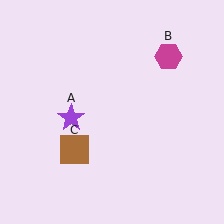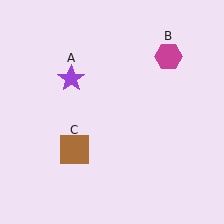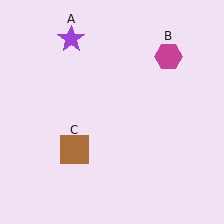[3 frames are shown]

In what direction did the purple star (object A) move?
The purple star (object A) moved up.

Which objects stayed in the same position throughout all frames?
Magenta hexagon (object B) and brown square (object C) remained stationary.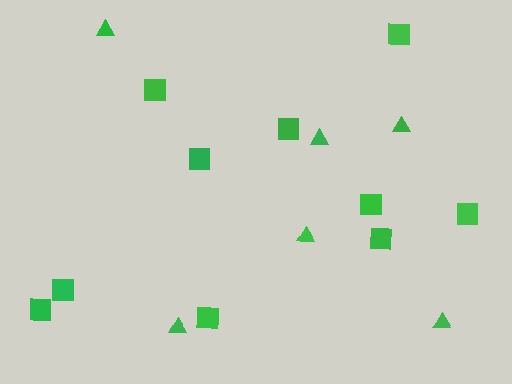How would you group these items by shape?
There are 2 groups: one group of squares (10) and one group of triangles (6).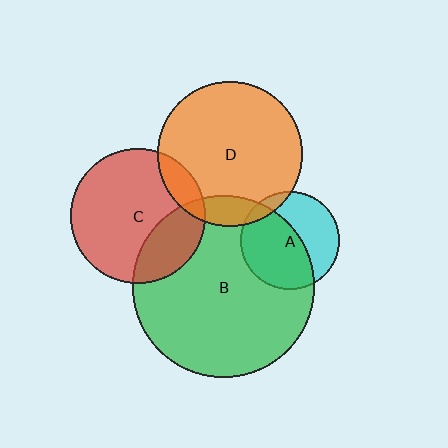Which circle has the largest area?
Circle B (green).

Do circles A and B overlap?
Yes.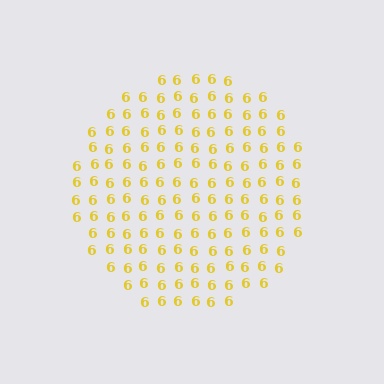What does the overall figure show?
The overall figure shows a circle.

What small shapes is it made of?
It is made of small digit 6's.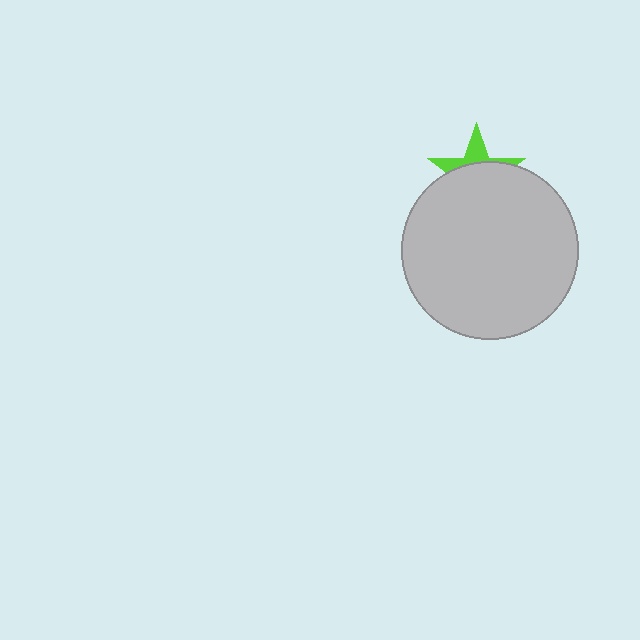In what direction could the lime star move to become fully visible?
The lime star could move up. That would shift it out from behind the light gray circle entirely.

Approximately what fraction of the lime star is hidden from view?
Roughly 67% of the lime star is hidden behind the light gray circle.